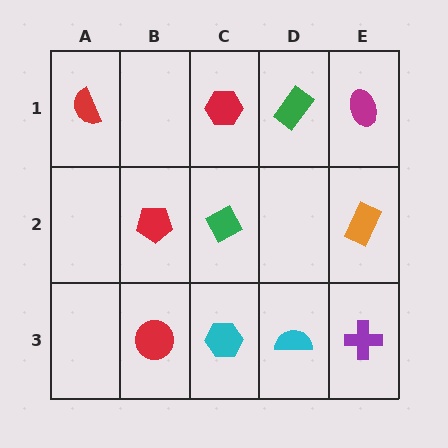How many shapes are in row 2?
3 shapes.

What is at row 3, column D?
A cyan semicircle.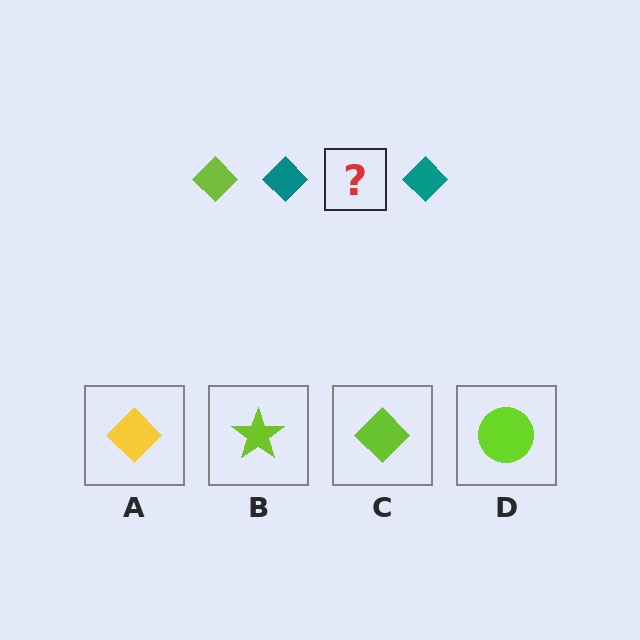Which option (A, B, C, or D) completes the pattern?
C.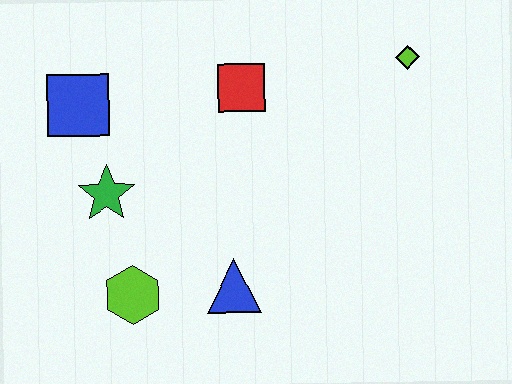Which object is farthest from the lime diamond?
The lime hexagon is farthest from the lime diamond.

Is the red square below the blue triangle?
No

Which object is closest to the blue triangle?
The lime hexagon is closest to the blue triangle.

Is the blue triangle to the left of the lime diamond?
Yes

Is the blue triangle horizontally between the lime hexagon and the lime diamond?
Yes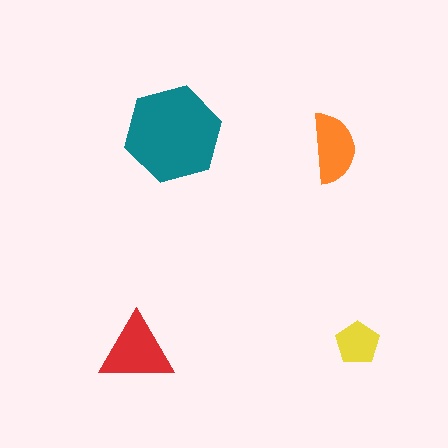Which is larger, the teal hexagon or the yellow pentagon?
The teal hexagon.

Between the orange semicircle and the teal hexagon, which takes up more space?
The teal hexagon.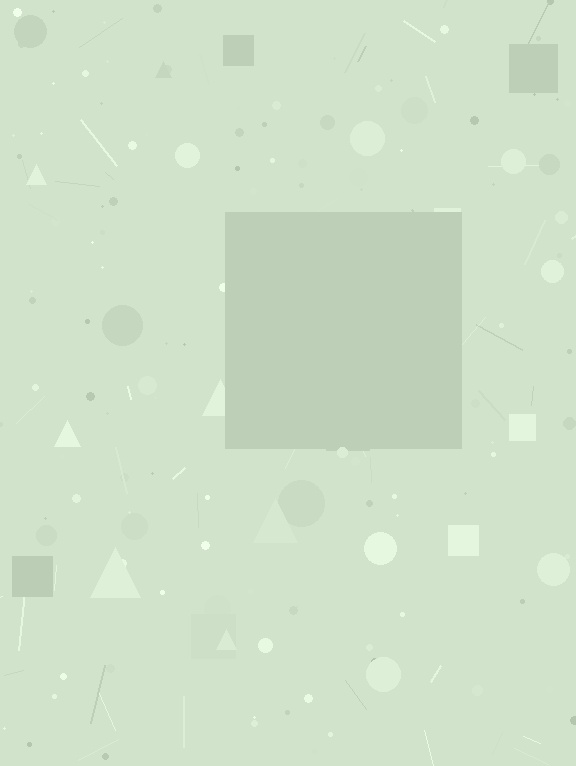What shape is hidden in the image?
A square is hidden in the image.